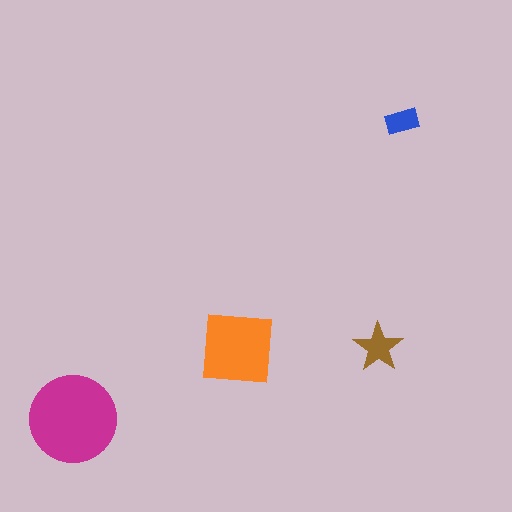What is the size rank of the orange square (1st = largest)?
2nd.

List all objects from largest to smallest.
The magenta circle, the orange square, the brown star, the blue rectangle.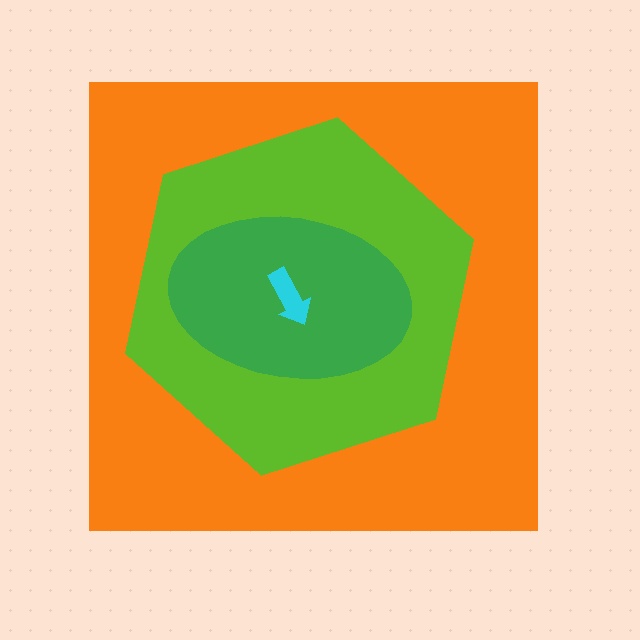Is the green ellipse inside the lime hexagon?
Yes.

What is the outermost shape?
The orange square.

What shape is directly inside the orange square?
The lime hexagon.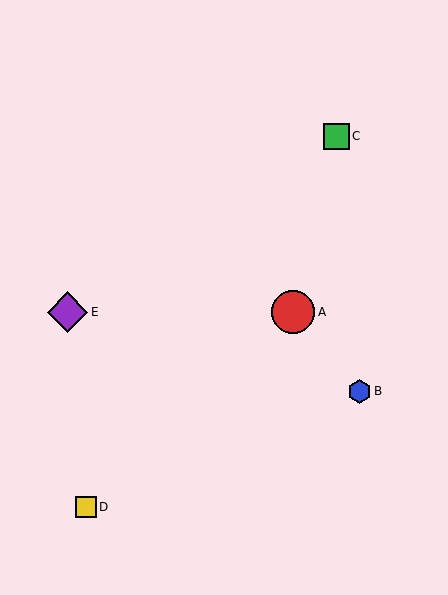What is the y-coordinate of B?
Object B is at y≈391.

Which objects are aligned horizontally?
Objects A, E are aligned horizontally.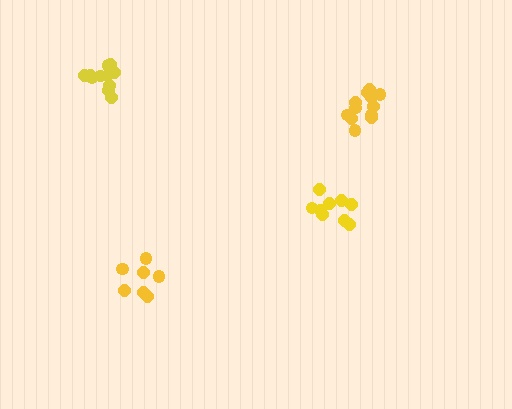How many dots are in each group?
Group 1: 9 dots, Group 2: 7 dots, Group 3: 12 dots, Group 4: 12 dots (40 total).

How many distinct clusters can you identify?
There are 4 distinct clusters.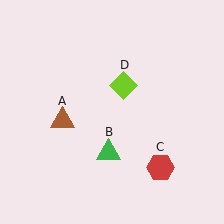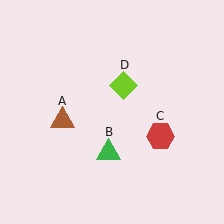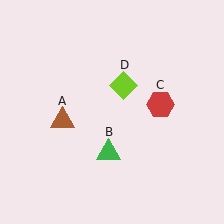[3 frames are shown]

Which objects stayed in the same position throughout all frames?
Brown triangle (object A) and green triangle (object B) and lime diamond (object D) remained stationary.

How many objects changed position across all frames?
1 object changed position: red hexagon (object C).